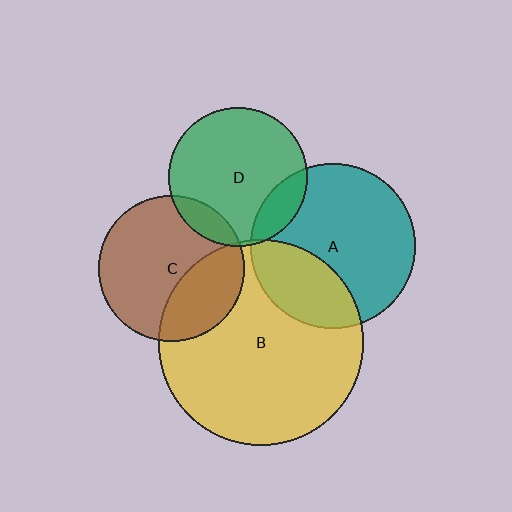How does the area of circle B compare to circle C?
Approximately 2.0 times.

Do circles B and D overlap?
Yes.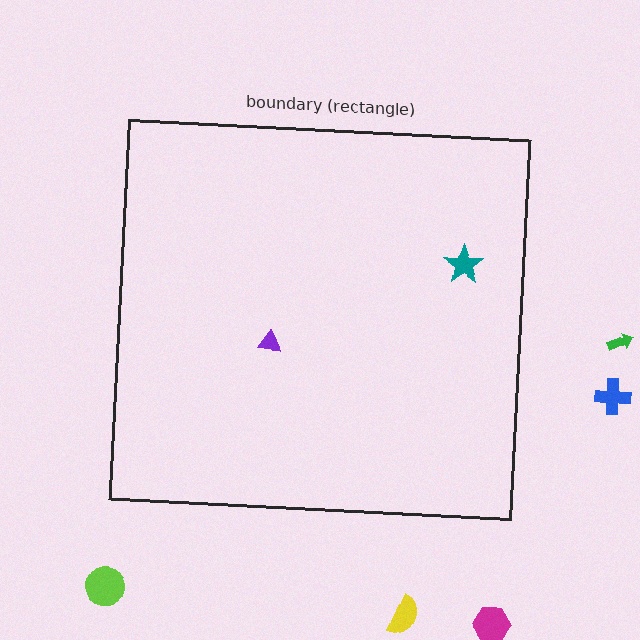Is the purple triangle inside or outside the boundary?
Inside.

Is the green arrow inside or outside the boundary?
Outside.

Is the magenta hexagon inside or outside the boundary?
Outside.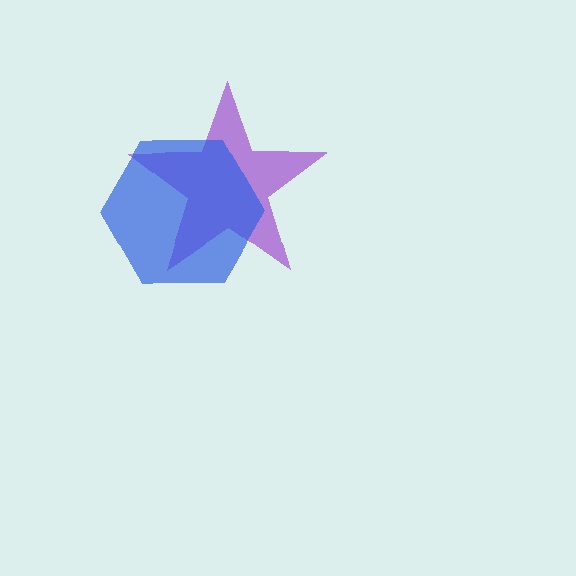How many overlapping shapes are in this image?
There are 2 overlapping shapes in the image.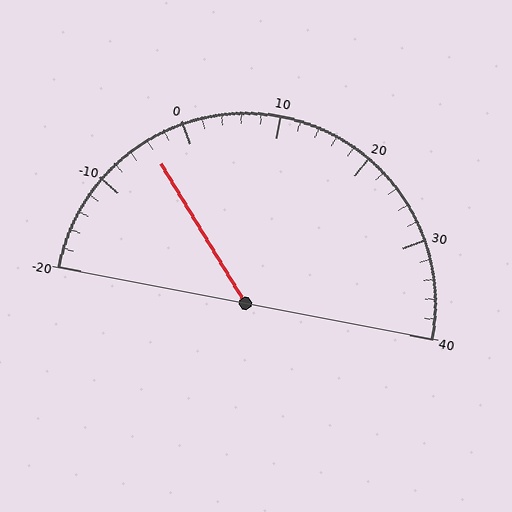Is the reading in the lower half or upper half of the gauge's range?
The reading is in the lower half of the range (-20 to 40).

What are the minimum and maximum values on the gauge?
The gauge ranges from -20 to 40.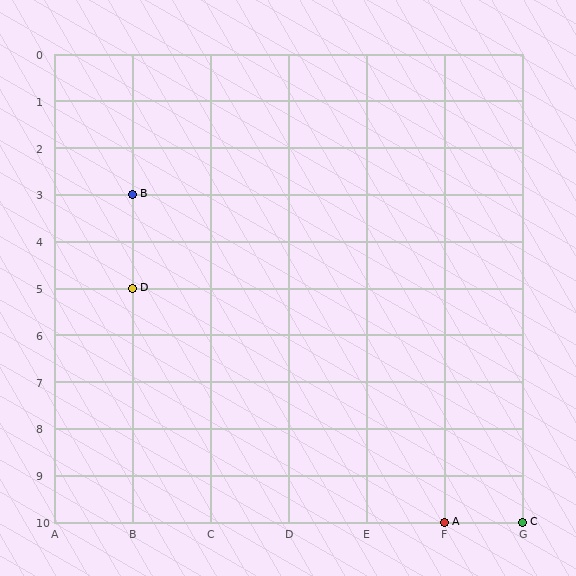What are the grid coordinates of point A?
Point A is at grid coordinates (F, 10).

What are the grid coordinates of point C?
Point C is at grid coordinates (G, 10).